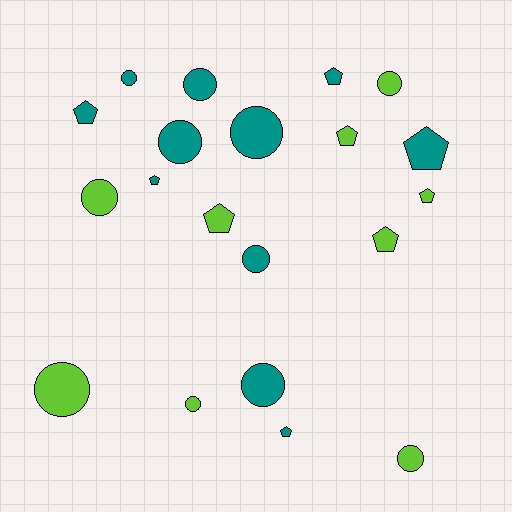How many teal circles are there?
There are 6 teal circles.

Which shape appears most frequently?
Circle, with 11 objects.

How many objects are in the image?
There are 20 objects.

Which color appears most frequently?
Teal, with 11 objects.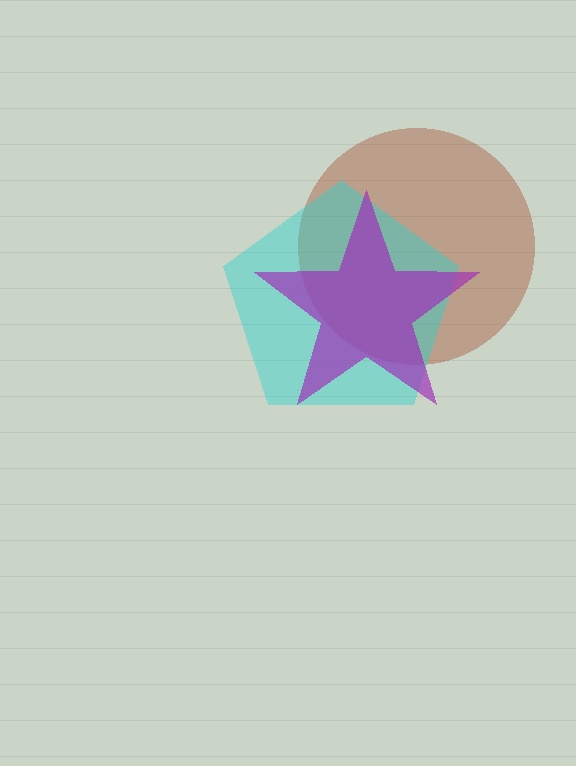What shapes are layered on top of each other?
The layered shapes are: a brown circle, a cyan pentagon, a purple star.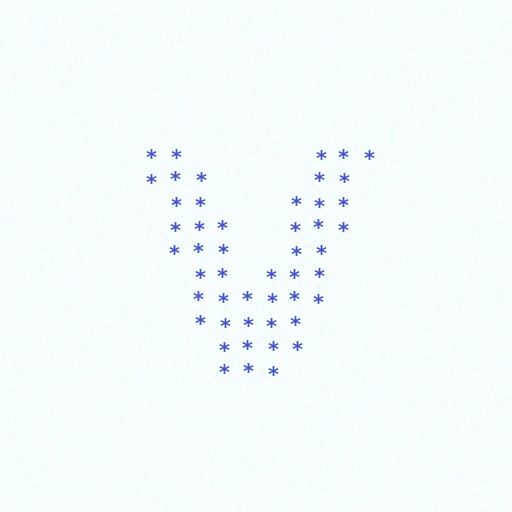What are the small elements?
The small elements are asterisks.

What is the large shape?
The large shape is the letter V.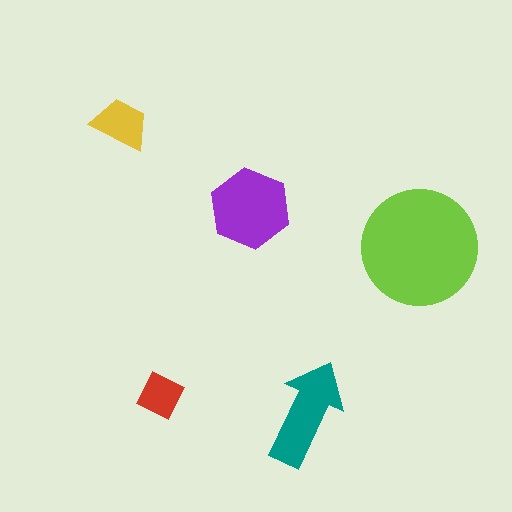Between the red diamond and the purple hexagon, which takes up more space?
The purple hexagon.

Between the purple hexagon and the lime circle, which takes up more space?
The lime circle.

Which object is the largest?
The lime circle.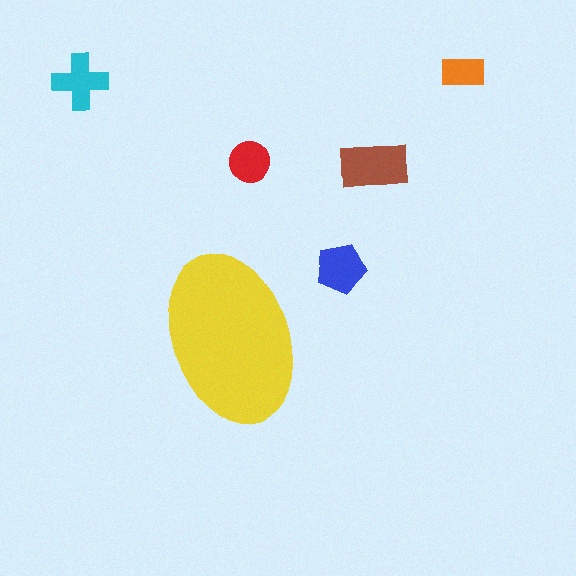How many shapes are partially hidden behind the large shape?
0 shapes are partially hidden.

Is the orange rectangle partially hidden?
No, the orange rectangle is fully visible.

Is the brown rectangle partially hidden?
No, the brown rectangle is fully visible.